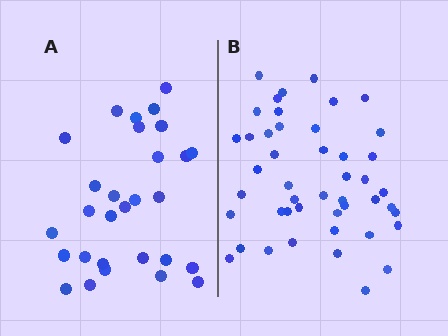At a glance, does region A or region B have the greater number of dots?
Region B (the right region) has more dots.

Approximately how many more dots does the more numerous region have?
Region B has approximately 15 more dots than region A.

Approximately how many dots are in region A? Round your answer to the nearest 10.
About 30 dots. (The exact count is 29, which rounds to 30.)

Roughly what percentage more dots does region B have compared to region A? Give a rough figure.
About 60% more.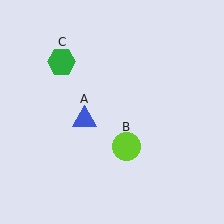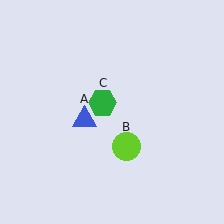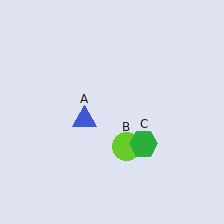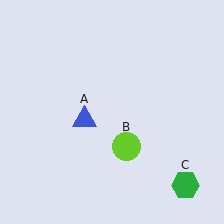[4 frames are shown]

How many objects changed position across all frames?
1 object changed position: green hexagon (object C).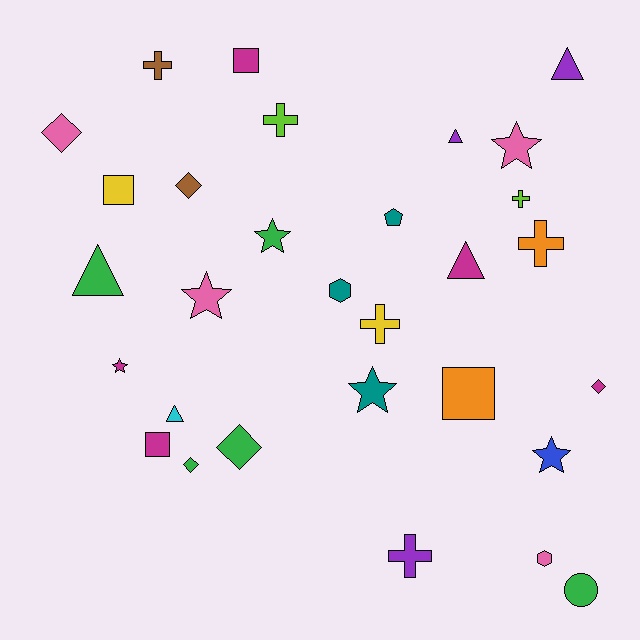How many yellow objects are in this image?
There are 2 yellow objects.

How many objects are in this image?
There are 30 objects.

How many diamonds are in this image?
There are 5 diamonds.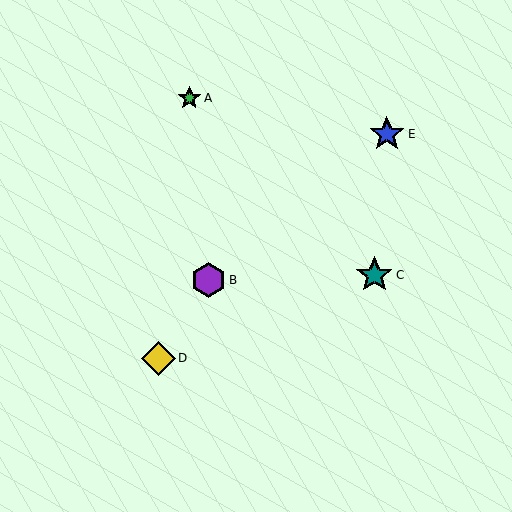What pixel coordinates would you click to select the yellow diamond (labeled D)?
Click at (159, 358) to select the yellow diamond D.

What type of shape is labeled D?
Shape D is a yellow diamond.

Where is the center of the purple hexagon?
The center of the purple hexagon is at (209, 280).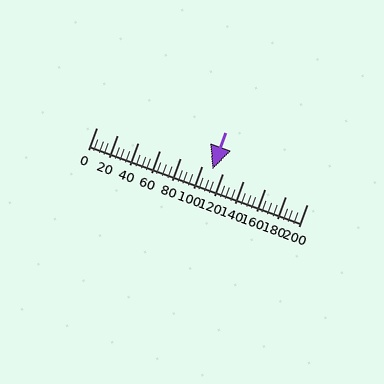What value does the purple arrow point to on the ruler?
The purple arrow points to approximately 110.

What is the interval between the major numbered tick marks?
The major tick marks are spaced 20 units apart.